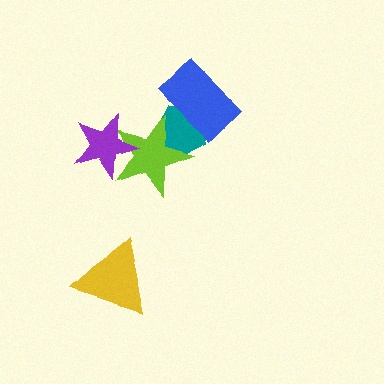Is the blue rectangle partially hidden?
No, no other shape covers it.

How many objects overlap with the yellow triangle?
0 objects overlap with the yellow triangle.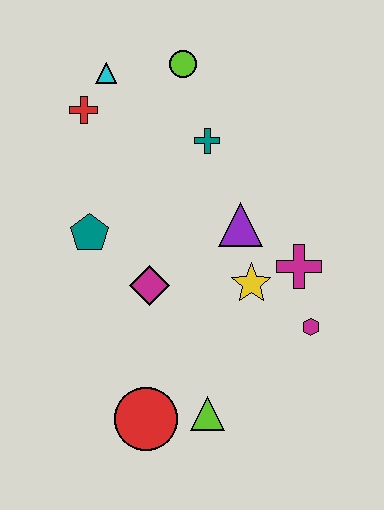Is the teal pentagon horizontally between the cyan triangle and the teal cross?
No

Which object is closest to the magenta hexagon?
The magenta cross is closest to the magenta hexagon.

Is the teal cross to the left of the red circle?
No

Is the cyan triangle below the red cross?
No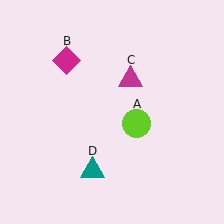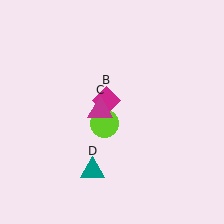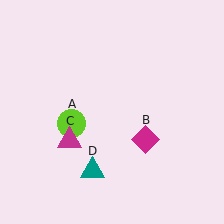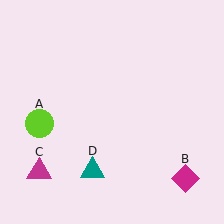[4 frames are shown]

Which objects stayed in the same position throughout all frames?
Teal triangle (object D) remained stationary.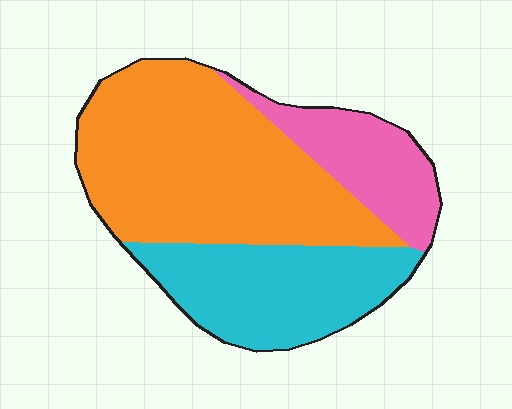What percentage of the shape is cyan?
Cyan takes up between a sixth and a third of the shape.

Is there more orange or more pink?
Orange.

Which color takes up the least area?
Pink, at roughly 20%.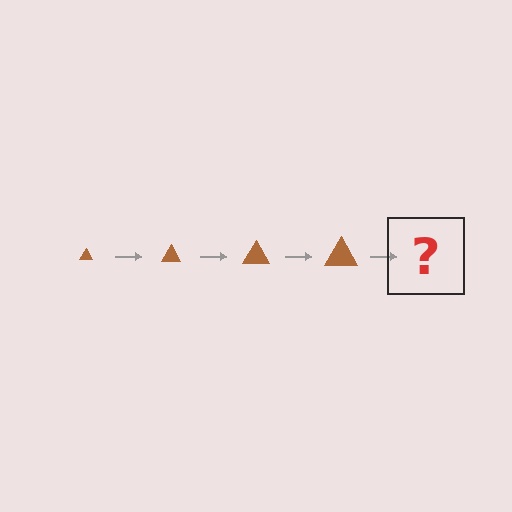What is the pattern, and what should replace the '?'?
The pattern is that the triangle gets progressively larger each step. The '?' should be a brown triangle, larger than the previous one.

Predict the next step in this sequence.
The next step is a brown triangle, larger than the previous one.